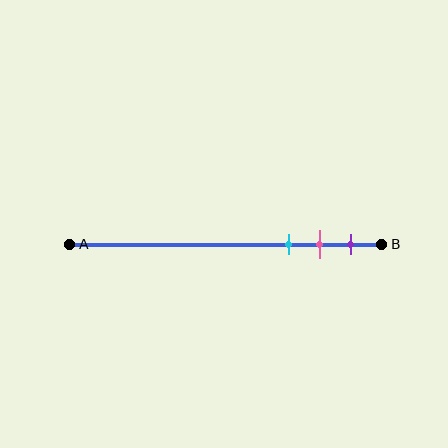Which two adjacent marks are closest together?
The pink and purple marks are the closest adjacent pair.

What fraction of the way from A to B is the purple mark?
The purple mark is approximately 90% (0.9) of the way from A to B.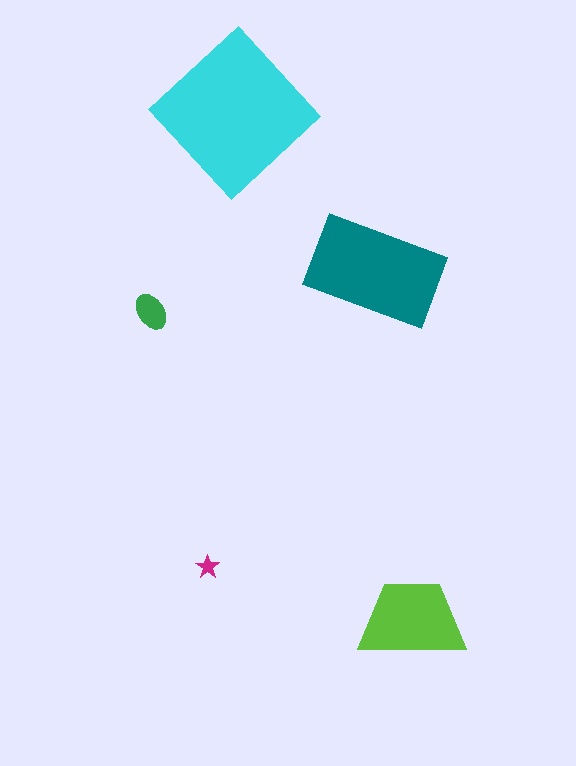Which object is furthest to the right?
The lime trapezoid is rightmost.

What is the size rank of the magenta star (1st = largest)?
5th.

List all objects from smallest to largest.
The magenta star, the green ellipse, the lime trapezoid, the teal rectangle, the cyan diamond.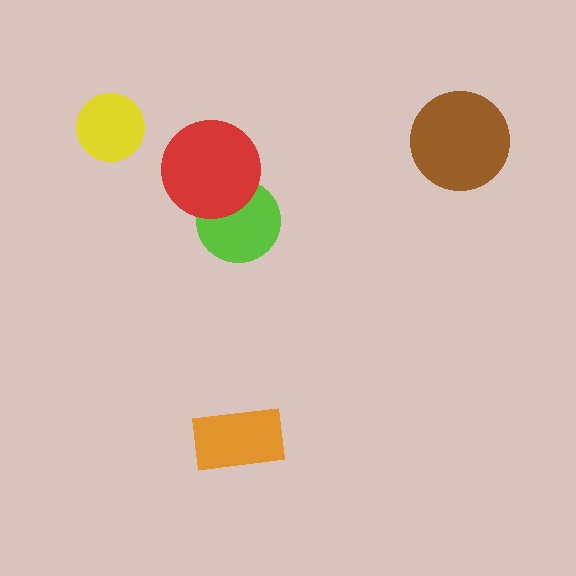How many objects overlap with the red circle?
1 object overlaps with the red circle.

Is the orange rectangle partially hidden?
No, no other shape covers it.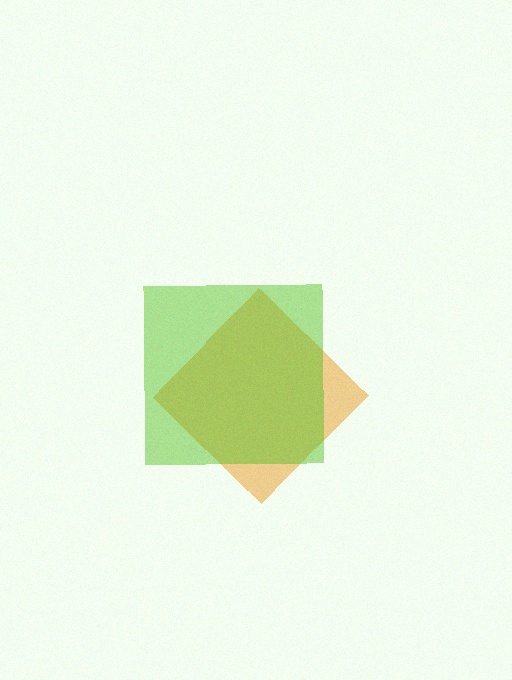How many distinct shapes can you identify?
There are 2 distinct shapes: an orange diamond, a lime square.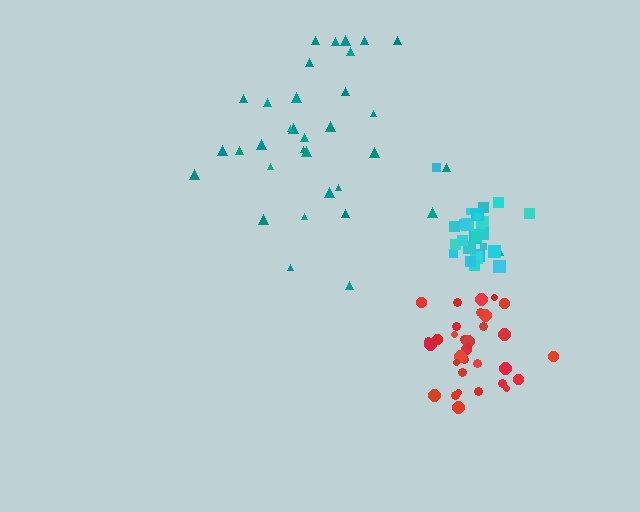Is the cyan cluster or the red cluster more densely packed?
Cyan.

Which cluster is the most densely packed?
Cyan.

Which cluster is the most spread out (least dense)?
Teal.